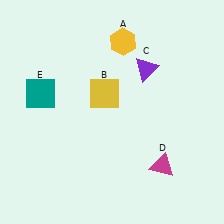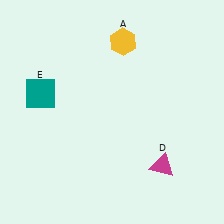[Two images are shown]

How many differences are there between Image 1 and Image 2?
There are 2 differences between the two images.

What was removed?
The purple triangle (C), the yellow square (B) were removed in Image 2.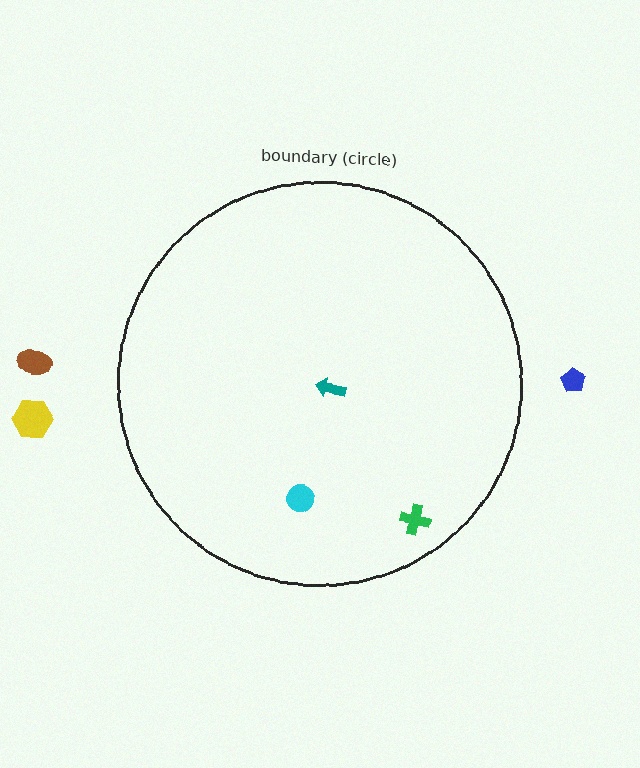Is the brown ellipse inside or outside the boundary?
Outside.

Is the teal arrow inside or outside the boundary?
Inside.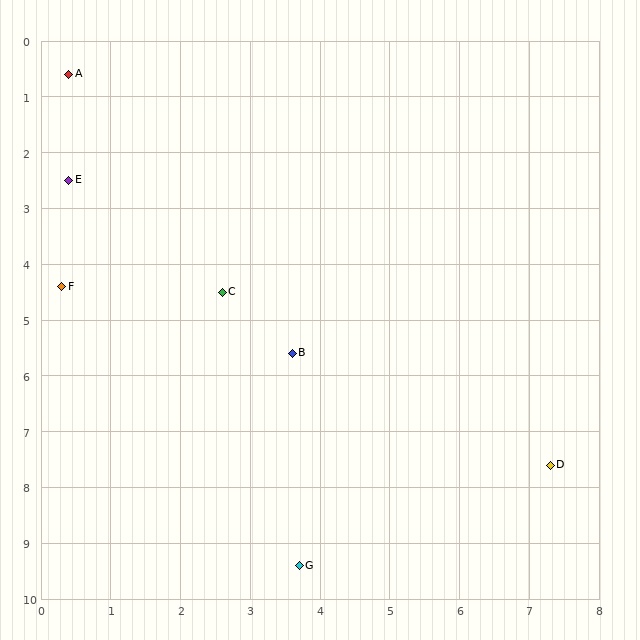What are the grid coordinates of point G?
Point G is at approximately (3.7, 9.4).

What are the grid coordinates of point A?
Point A is at approximately (0.4, 0.6).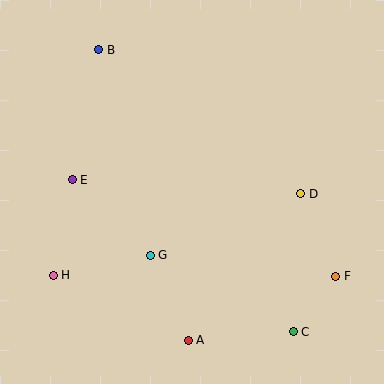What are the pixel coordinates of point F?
Point F is at (336, 277).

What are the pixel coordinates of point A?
Point A is at (188, 340).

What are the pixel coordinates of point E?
Point E is at (72, 180).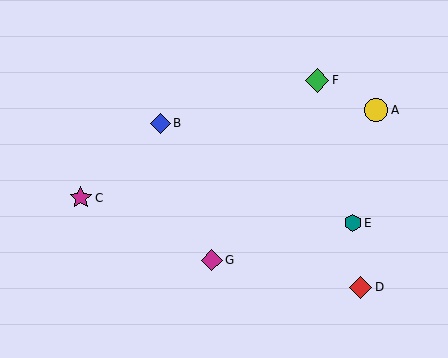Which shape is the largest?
The green diamond (labeled F) is the largest.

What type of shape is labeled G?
Shape G is a magenta diamond.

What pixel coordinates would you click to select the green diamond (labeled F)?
Click at (317, 80) to select the green diamond F.